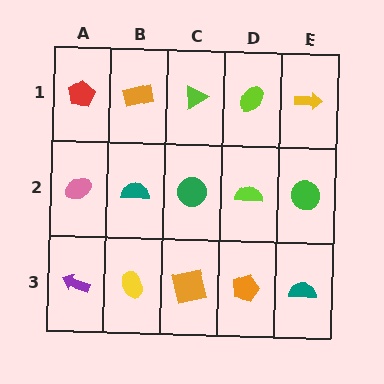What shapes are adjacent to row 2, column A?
A red pentagon (row 1, column A), a purple arrow (row 3, column A), a teal semicircle (row 2, column B).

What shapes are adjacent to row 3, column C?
A green circle (row 2, column C), a yellow ellipse (row 3, column B), an orange pentagon (row 3, column D).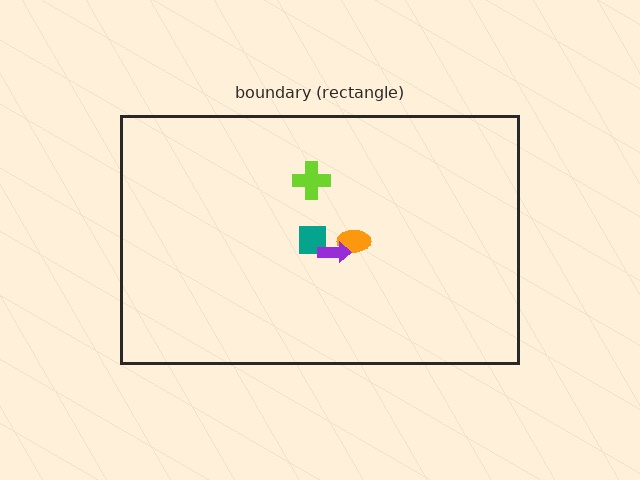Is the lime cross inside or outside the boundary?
Inside.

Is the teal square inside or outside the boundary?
Inside.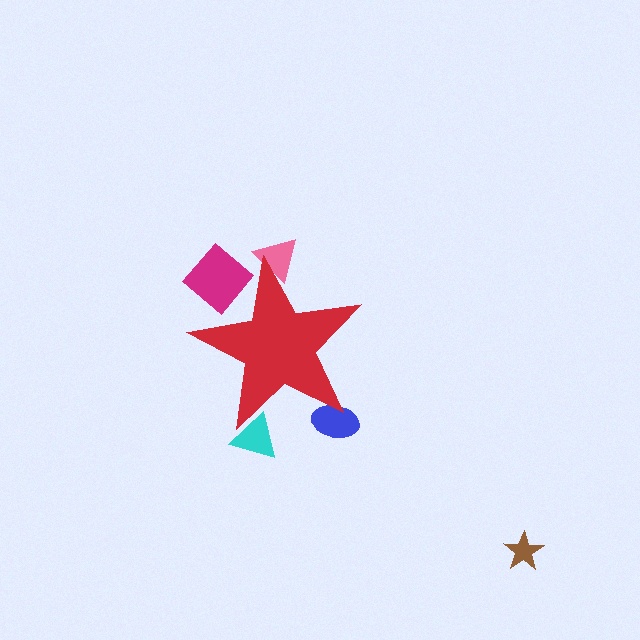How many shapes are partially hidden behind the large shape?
4 shapes are partially hidden.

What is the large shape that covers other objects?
A red star.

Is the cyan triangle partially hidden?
Yes, the cyan triangle is partially hidden behind the red star.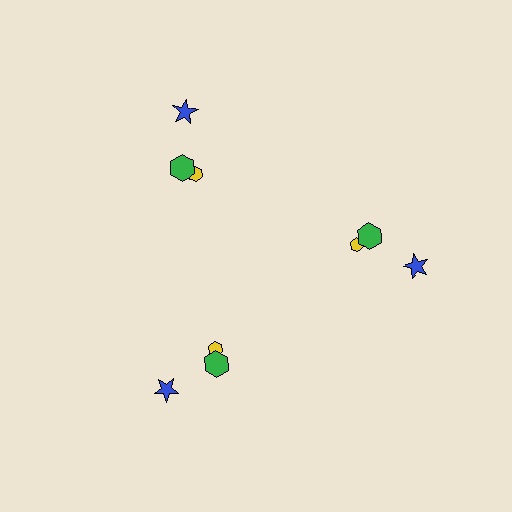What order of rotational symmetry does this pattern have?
This pattern has 3-fold rotational symmetry.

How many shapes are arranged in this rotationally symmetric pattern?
There are 9 shapes, arranged in 3 groups of 3.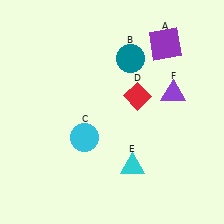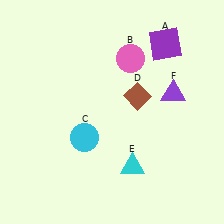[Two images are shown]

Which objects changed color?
B changed from teal to pink. D changed from red to brown.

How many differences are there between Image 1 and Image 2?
There are 2 differences between the two images.